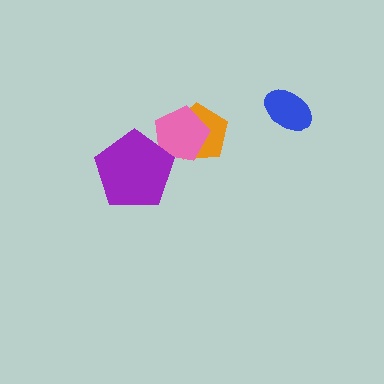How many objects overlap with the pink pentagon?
2 objects overlap with the pink pentagon.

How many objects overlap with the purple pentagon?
1 object overlaps with the purple pentagon.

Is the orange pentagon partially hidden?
Yes, it is partially covered by another shape.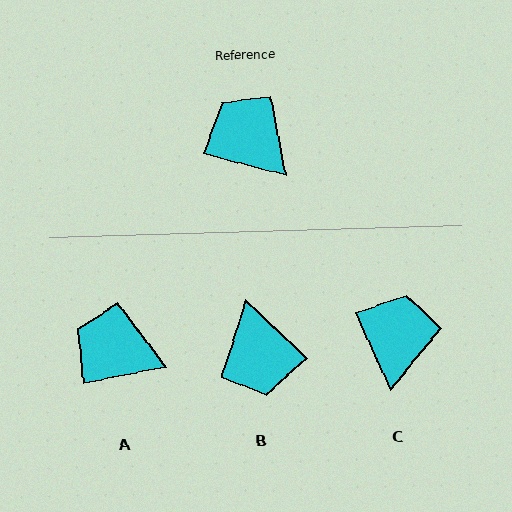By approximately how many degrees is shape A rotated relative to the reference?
Approximately 26 degrees counter-clockwise.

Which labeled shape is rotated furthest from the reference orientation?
B, about 152 degrees away.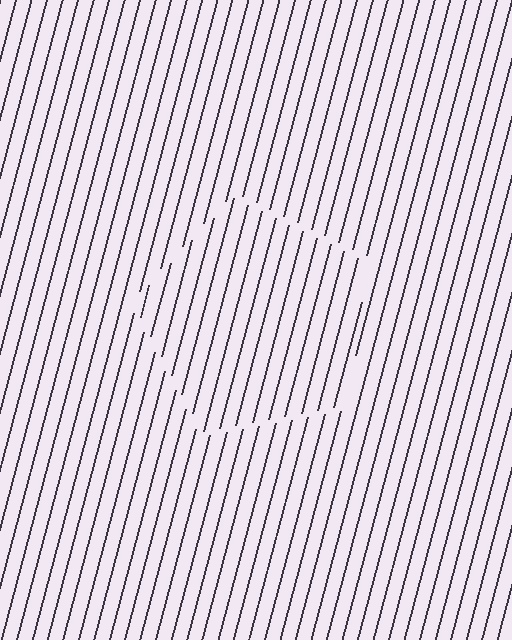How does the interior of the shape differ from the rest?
The interior of the shape contains the same grating, shifted by half a period — the contour is defined by the phase discontinuity where line-ends from the inner and outer gratings abut.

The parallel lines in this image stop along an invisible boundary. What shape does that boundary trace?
An illusory pentagon. The interior of the shape contains the same grating, shifted by half a period — the contour is defined by the phase discontinuity where line-ends from the inner and outer gratings abut.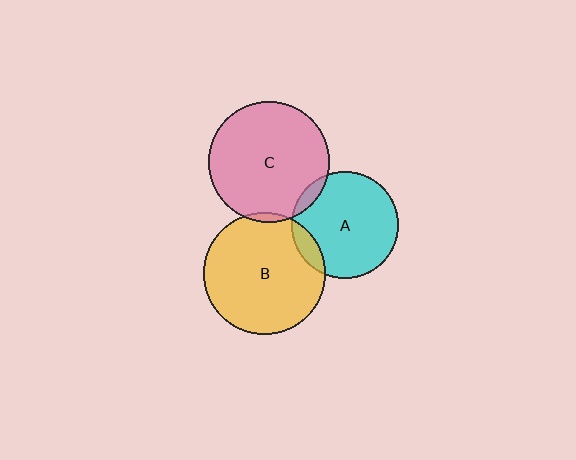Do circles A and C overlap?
Yes.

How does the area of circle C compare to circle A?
Approximately 1.3 times.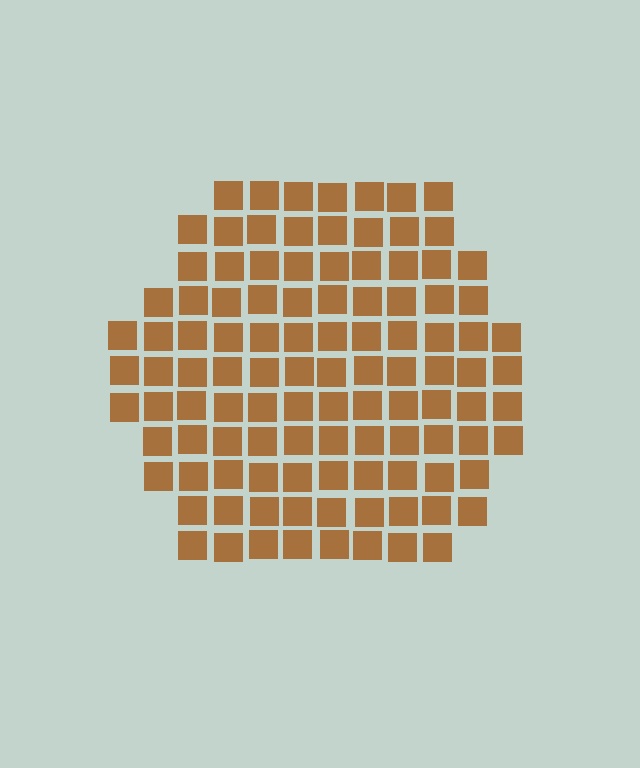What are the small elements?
The small elements are squares.